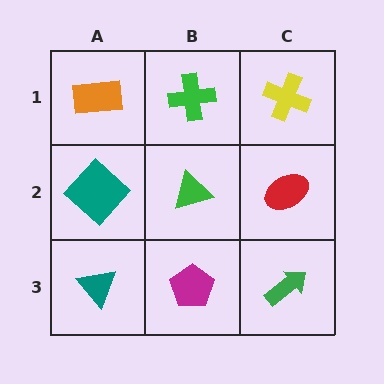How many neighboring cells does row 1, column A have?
2.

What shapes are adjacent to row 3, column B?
A green triangle (row 2, column B), a teal triangle (row 3, column A), a green arrow (row 3, column C).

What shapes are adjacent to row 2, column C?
A yellow cross (row 1, column C), a green arrow (row 3, column C), a green triangle (row 2, column B).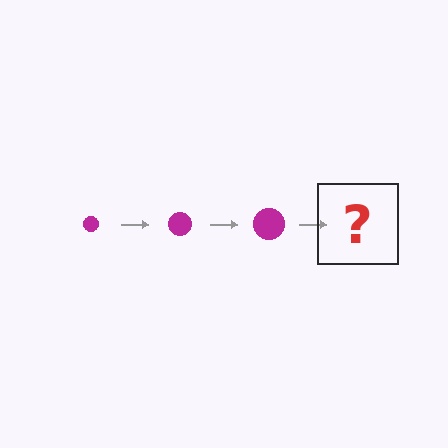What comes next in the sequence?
The next element should be a magenta circle, larger than the previous one.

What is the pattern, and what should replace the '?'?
The pattern is that the circle gets progressively larger each step. The '?' should be a magenta circle, larger than the previous one.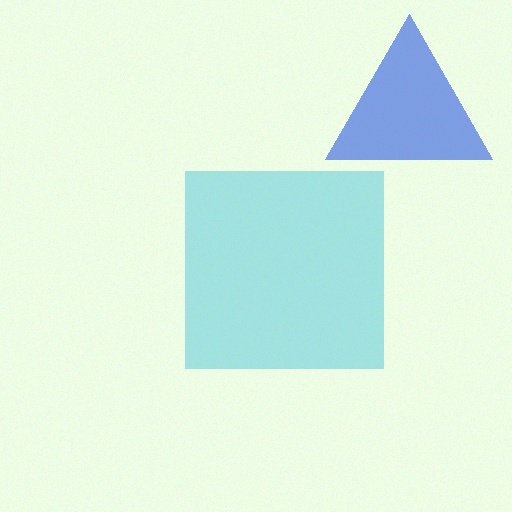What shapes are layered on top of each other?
The layered shapes are: a cyan square, a blue triangle.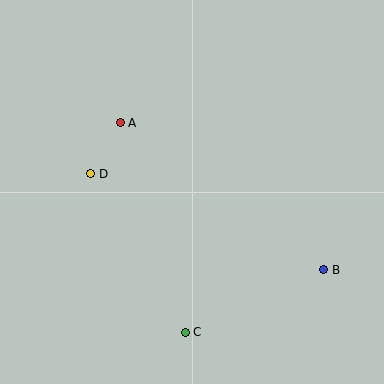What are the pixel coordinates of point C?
Point C is at (185, 332).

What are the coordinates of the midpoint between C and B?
The midpoint between C and B is at (254, 301).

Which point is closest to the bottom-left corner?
Point C is closest to the bottom-left corner.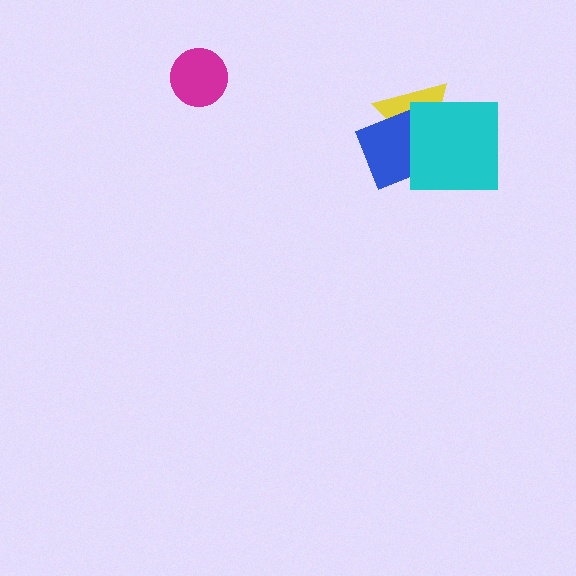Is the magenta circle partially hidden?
No, no other shape covers it.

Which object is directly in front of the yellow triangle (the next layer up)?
The blue diamond is directly in front of the yellow triangle.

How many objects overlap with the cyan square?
2 objects overlap with the cyan square.